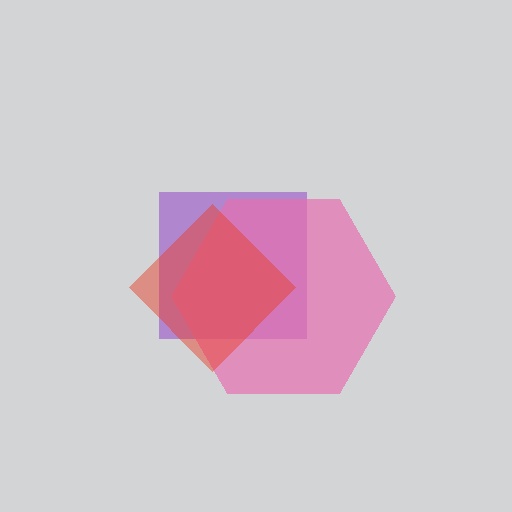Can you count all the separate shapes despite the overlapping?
Yes, there are 3 separate shapes.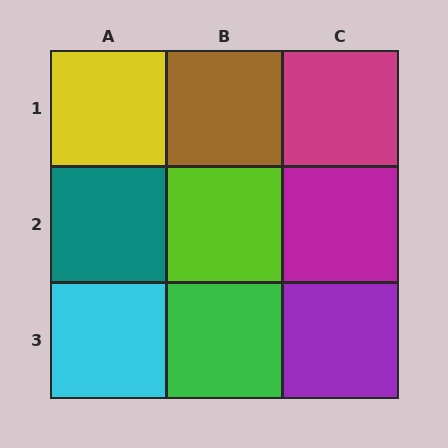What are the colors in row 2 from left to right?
Teal, lime, magenta.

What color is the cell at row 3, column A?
Cyan.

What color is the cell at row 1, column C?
Magenta.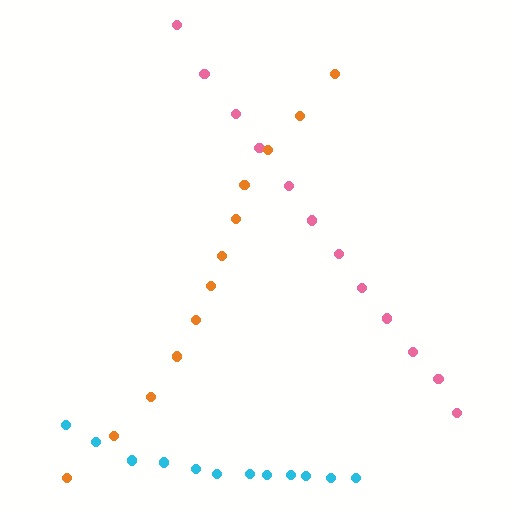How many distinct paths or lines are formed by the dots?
There are 3 distinct paths.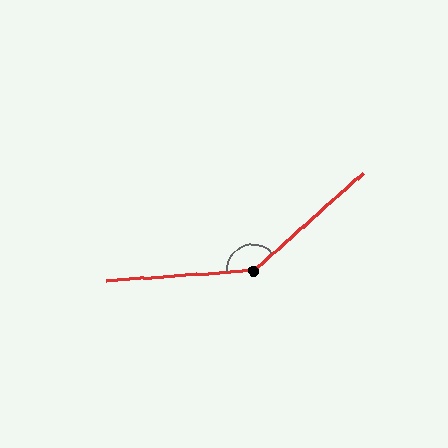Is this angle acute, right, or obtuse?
It is obtuse.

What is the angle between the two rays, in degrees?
Approximately 142 degrees.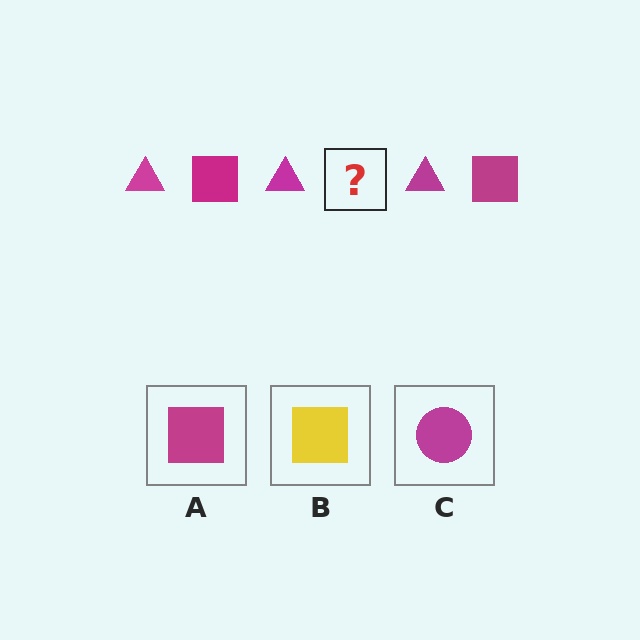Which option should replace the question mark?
Option A.